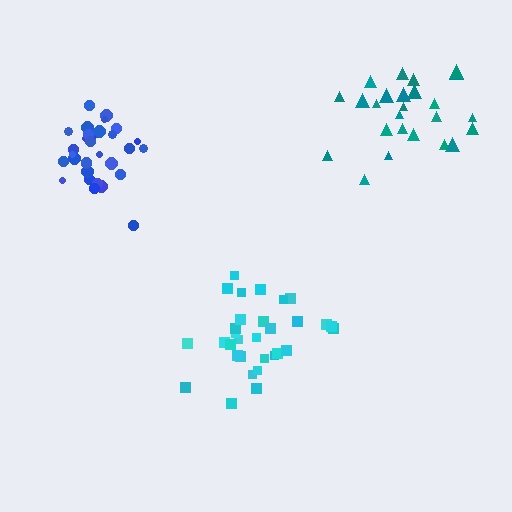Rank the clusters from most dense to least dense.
blue, cyan, teal.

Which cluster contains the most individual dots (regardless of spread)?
Blue (33).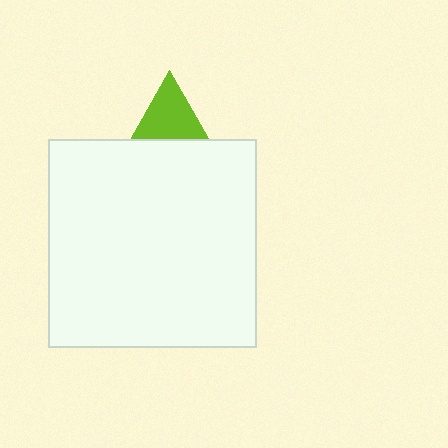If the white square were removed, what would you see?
You would see the complete lime triangle.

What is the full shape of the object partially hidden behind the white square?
The partially hidden object is a lime triangle.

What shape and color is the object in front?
The object in front is a white square.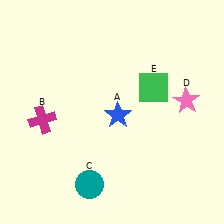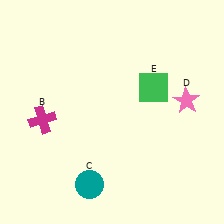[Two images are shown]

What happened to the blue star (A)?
The blue star (A) was removed in Image 2. It was in the bottom-right area of Image 1.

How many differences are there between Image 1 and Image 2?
There is 1 difference between the two images.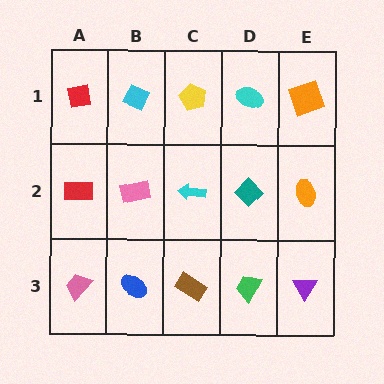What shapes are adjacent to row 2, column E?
An orange square (row 1, column E), a purple triangle (row 3, column E), a teal diamond (row 2, column D).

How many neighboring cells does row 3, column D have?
3.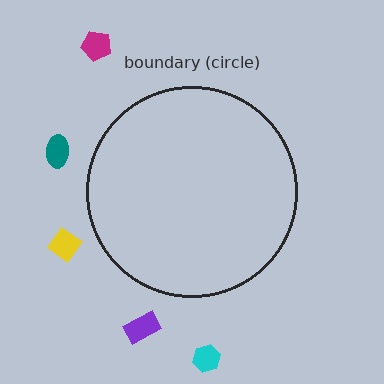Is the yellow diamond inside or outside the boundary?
Outside.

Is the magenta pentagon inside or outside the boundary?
Outside.